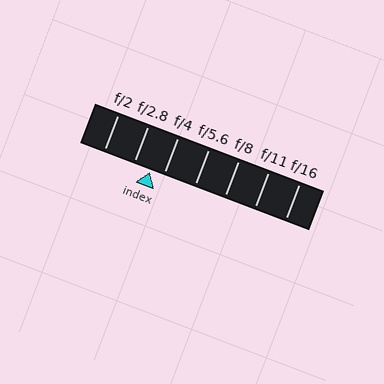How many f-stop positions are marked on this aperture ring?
There are 7 f-stop positions marked.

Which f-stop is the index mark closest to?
The index mark is closest to f/4.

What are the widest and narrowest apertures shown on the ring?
The widest aperture shown is f/2 and the narrowest is f/16.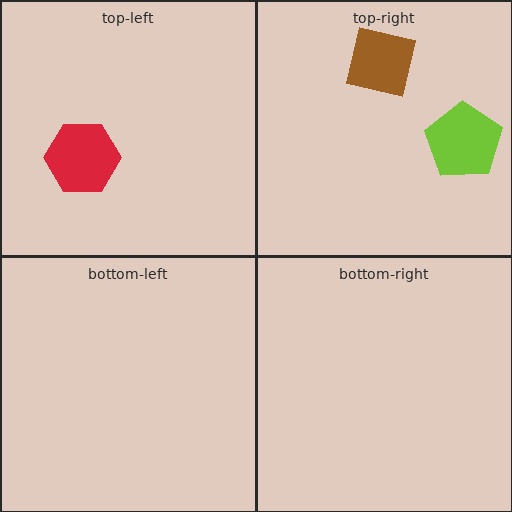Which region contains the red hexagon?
The top-left region.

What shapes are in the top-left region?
The red hexagon.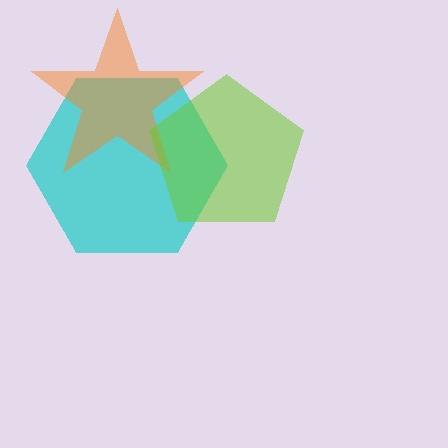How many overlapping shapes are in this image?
There are 3 overlapping shapes in the image.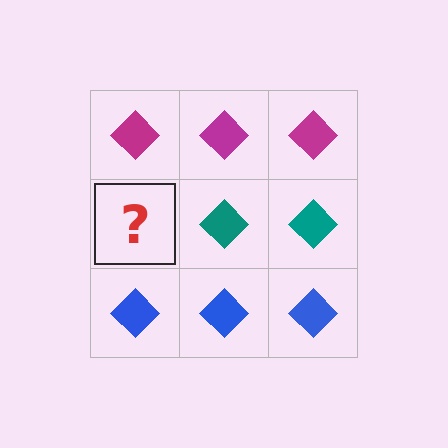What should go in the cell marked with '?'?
The missing cell should contain a teal diamond.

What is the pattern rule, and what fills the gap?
The rule is that each row has a consistent color. The gap should be filled with a teal diamond.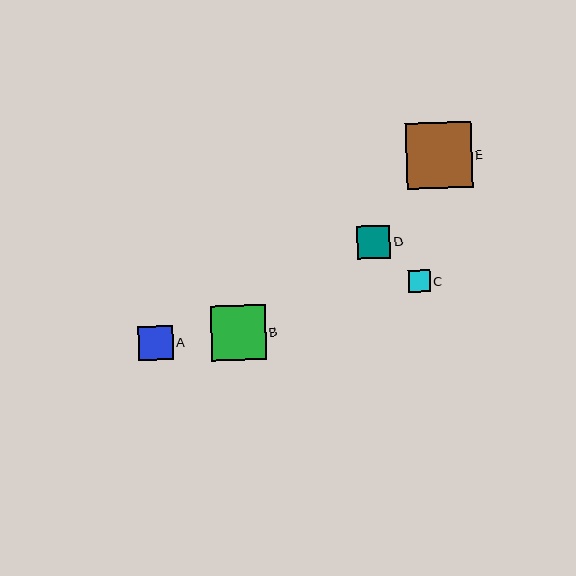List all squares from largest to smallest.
From largest to smallest: E, B, A, D, C.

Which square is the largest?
Square E is the largest with a size of approximately 66 pixels.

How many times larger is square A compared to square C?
Square A is approximately 1.6 times the size of square C.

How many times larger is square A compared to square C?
Square A is approximately 1.6 times the size of square C.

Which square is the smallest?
Square C is the smallest with a size of approximately 21 pixels.